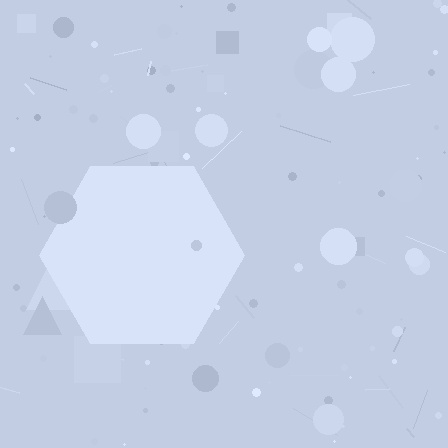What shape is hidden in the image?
A hexagon is hidden in the image.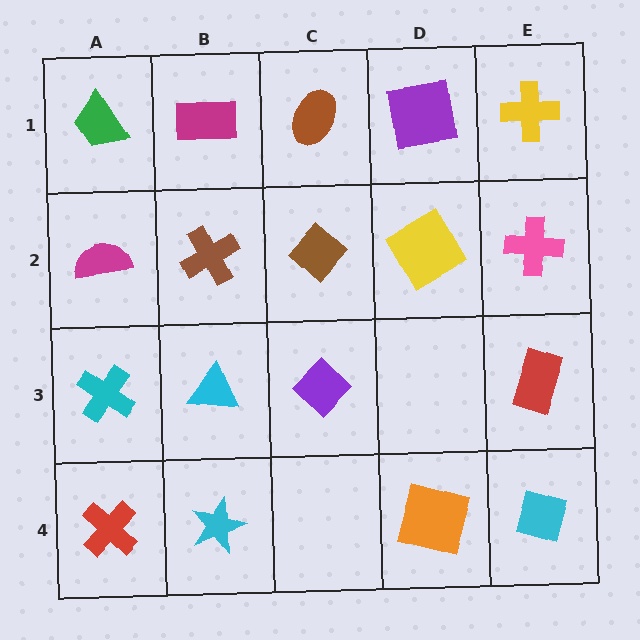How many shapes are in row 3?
4 shapes.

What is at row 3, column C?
A purple diamond.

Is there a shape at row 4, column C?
No, that cell is empty.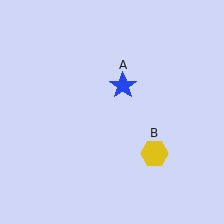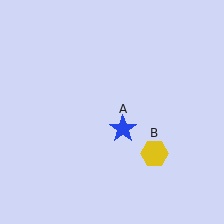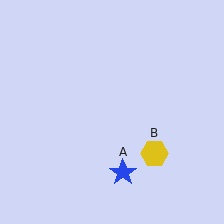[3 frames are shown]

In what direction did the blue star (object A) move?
The blue star (object A) moved down.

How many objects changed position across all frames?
1 object changed position: blue star (object A).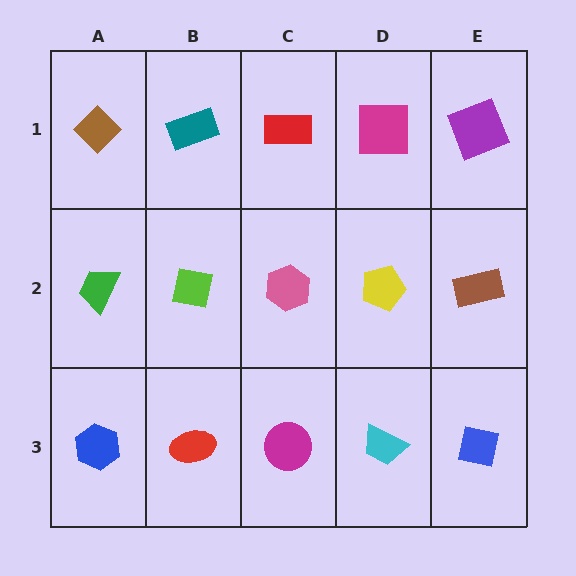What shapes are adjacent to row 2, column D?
A magenta square (row 1, column D), a cyan trapezoid (row 3, column D), a pink hexagon (row 2, column C), a brown rectangle (row 2, column E).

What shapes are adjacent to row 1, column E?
A brown rectangle (row 2, column E), a magenta square (row 1, column D).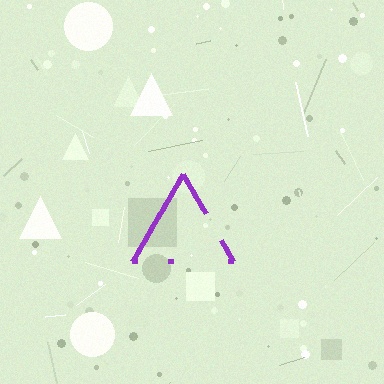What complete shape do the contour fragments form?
The contour fragments form a triangle.